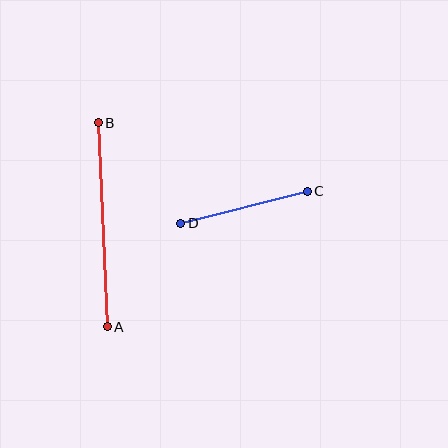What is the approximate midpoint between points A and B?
The midpoint is at approximately (103, 225) pixels.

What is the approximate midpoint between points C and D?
The midpoint is at approximately (244, 207) pixels.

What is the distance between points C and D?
The distance is approximately 131 pixels.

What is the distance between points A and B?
The distance is approximately 204 pixels.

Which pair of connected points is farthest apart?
Points A and B are farthest apart.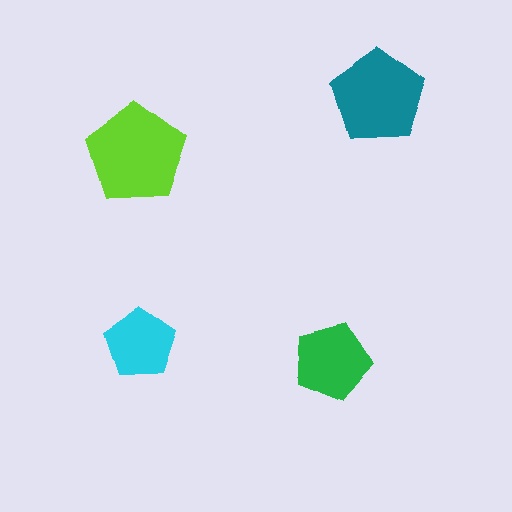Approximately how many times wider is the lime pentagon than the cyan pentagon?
About 1.5 times wider.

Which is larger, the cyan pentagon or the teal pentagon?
The teal one.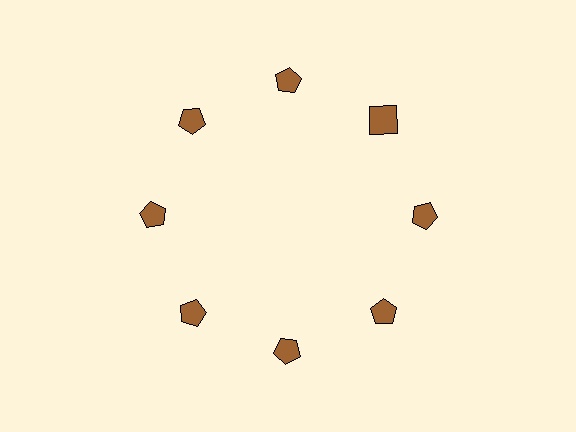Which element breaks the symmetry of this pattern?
The brown square at roughly the 2 o'clock position breaks the symmetry. All other shapes are brown pentagons.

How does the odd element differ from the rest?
It has a different shape: square instead of pentagon.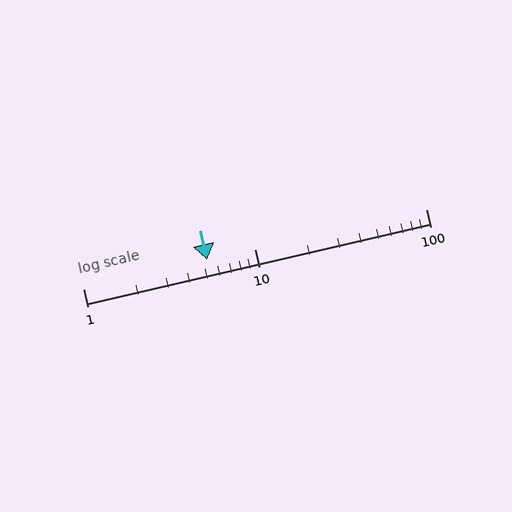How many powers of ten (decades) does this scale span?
The scale spans 2 decades, from 1 to 100.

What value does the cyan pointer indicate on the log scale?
The pointer indicates approximately 5.3.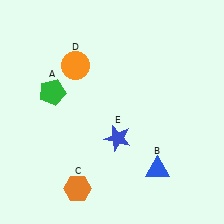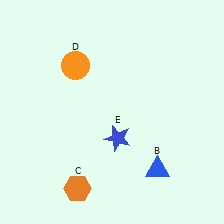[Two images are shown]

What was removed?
The green pentagon (A) was removed in Image 2.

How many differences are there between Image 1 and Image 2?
There is 1 difference between the two images.